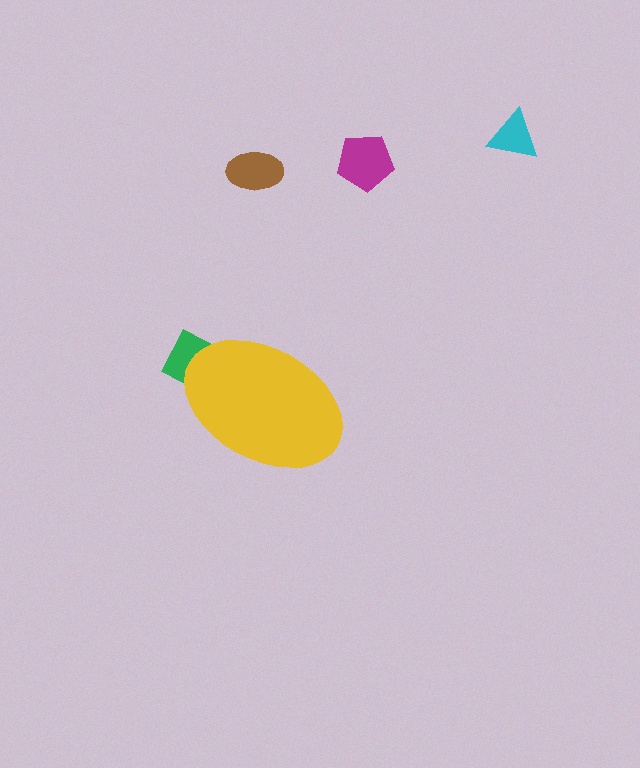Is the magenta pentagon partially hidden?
No, the magenta pentagon is fully visible.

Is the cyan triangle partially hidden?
No, the cyan triangle is fully visible.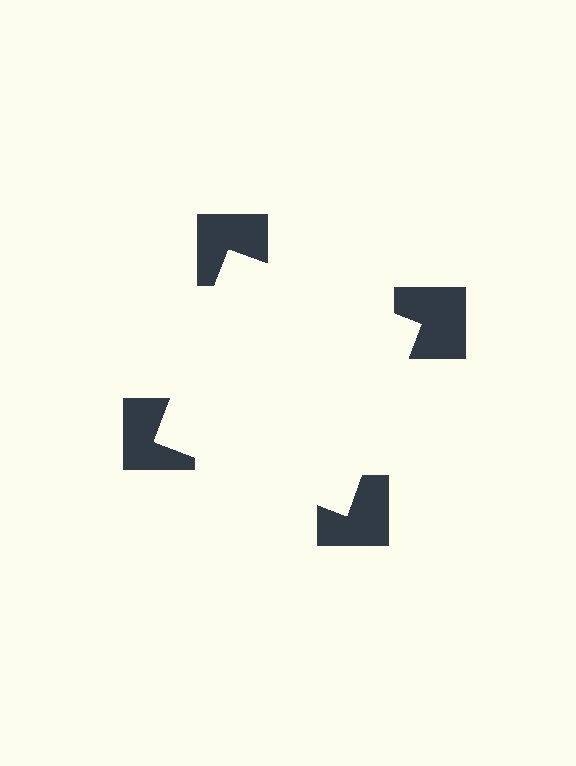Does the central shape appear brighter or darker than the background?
It typically appears slightly brighter than the background, even though no actual brightness change is drawn.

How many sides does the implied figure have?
4 sides.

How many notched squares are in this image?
There are 4 — one at each vertex of the illusory square.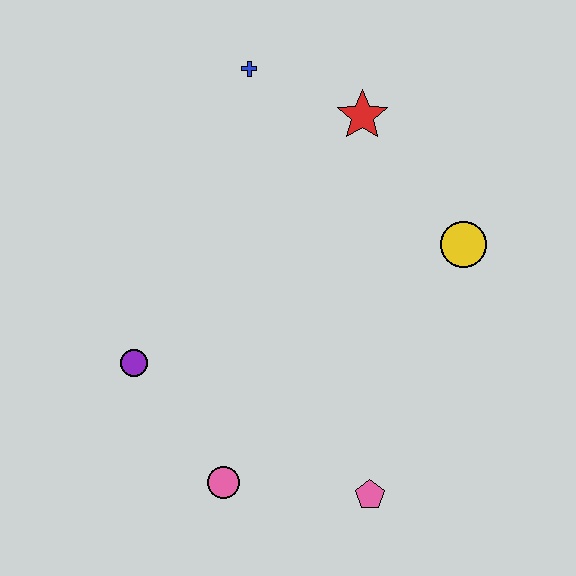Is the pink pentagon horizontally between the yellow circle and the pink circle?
Yes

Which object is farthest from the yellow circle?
The purple circle is farthest from the yellow circle.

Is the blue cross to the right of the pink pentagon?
No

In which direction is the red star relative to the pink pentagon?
The red star is above the pink pentagon.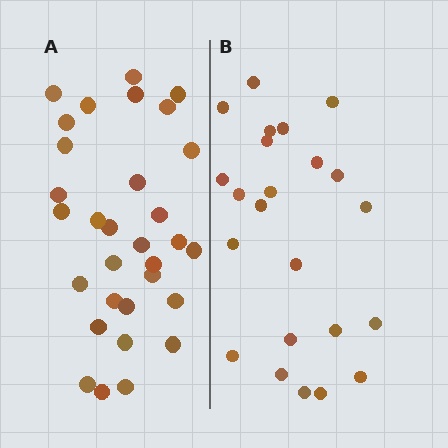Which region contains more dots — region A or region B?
Region A (the left region) has more dots.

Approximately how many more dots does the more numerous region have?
Region A has roughly 8 or so more dots than region B.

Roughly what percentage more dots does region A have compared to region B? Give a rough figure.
About 35% more.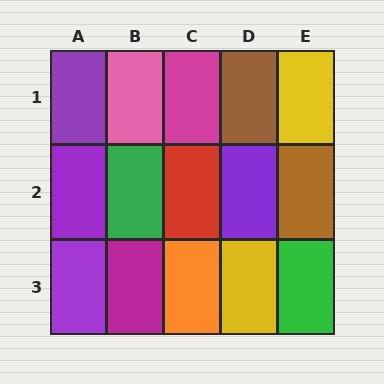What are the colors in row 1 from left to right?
Purple, pink, magenta, brown, yellow.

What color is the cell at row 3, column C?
Orange.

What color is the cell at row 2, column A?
Purple.